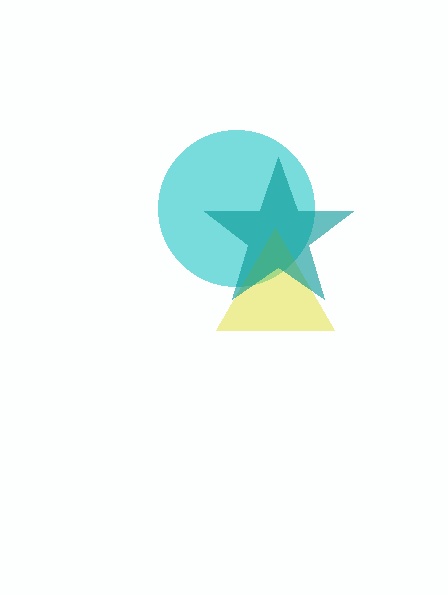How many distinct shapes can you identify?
There are 3 distinct shapes: a cyan circle, a yellow triangle, a teal star.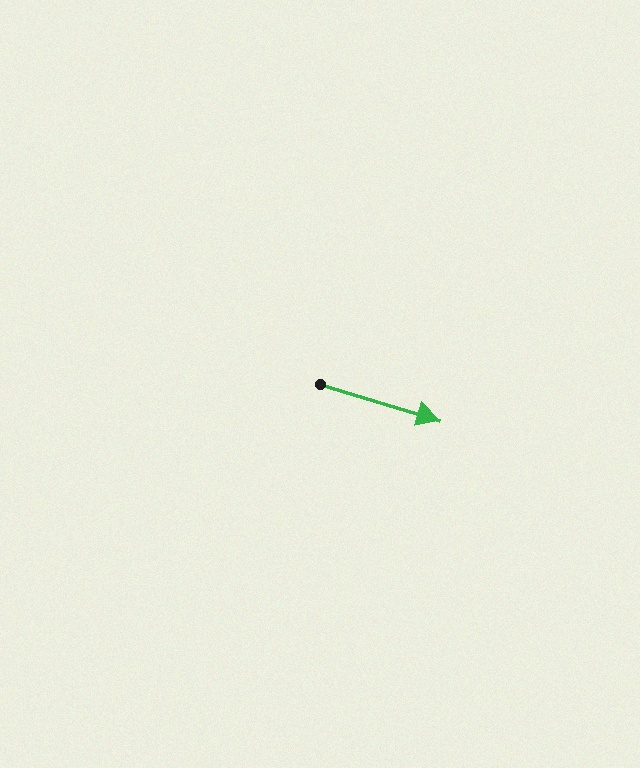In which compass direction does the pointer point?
East.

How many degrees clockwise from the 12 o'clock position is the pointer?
Approximately 107 degrees.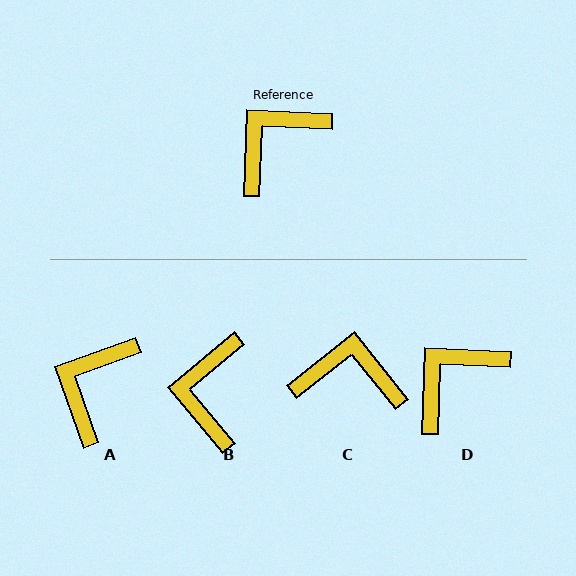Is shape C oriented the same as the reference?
No, it is off by about 49 degrees.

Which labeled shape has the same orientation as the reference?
D.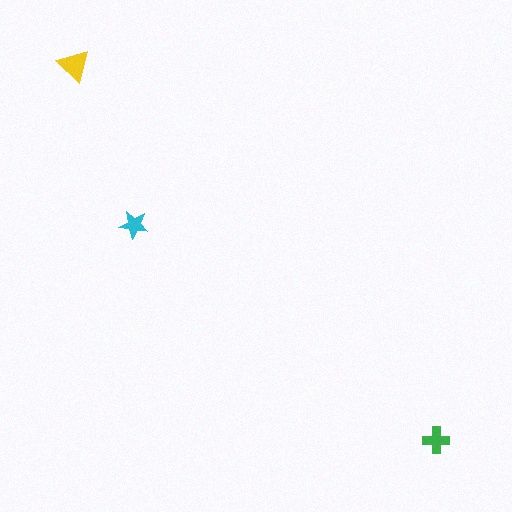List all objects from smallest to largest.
The cyan star, the green cross, the yellow triangle.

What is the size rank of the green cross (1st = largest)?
2nd.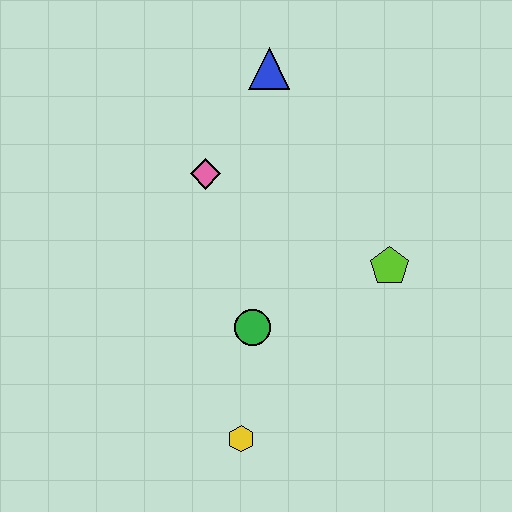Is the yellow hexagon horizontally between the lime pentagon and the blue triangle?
No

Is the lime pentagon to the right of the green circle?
Yes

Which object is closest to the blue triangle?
The pink diamond is closest to the blue triangle.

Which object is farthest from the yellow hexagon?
The blue triangle is farthest from the yellow hexagon.